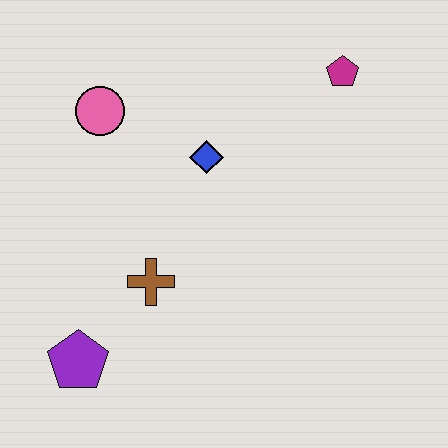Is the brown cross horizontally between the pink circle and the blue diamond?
Yes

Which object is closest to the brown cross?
The purple pentagon is closest to the brown cross.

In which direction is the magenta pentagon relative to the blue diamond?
The magenta pentagon is to the right of the blue diamond.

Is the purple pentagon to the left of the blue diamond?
Yes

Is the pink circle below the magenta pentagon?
Yes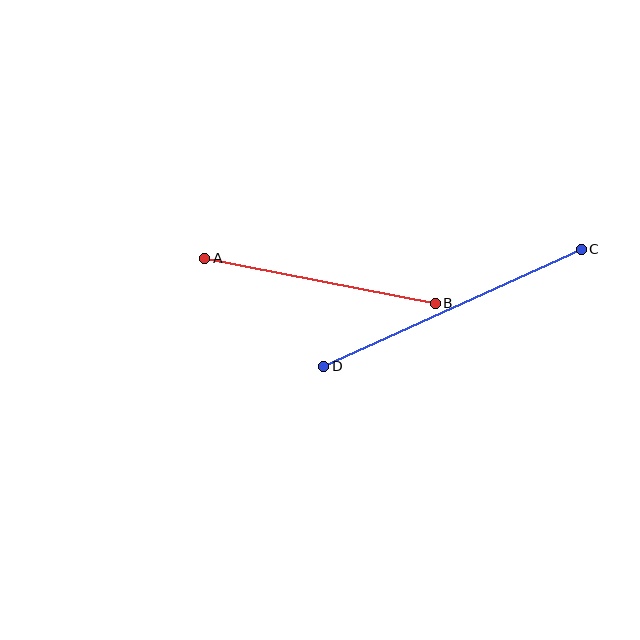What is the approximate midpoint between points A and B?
The midpoint is at approximately (320, 281) pixels.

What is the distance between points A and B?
The distance is approximately 234 pixels.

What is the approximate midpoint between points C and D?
The midpoint is at approximately (452, 308) pixels.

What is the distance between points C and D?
The distance is approximately 283 pixels.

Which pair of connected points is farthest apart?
Points C and D are farthest apart.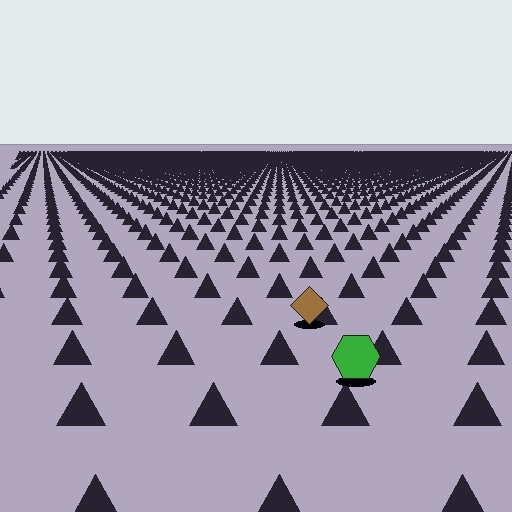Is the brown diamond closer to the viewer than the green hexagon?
No. The green hexagon is closer — you can tell from the texture gradient: the ground texture is coarser near it.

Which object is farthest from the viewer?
The brown diamond is farthest from the viewer. It appears smaller and the ground texture around it is denser.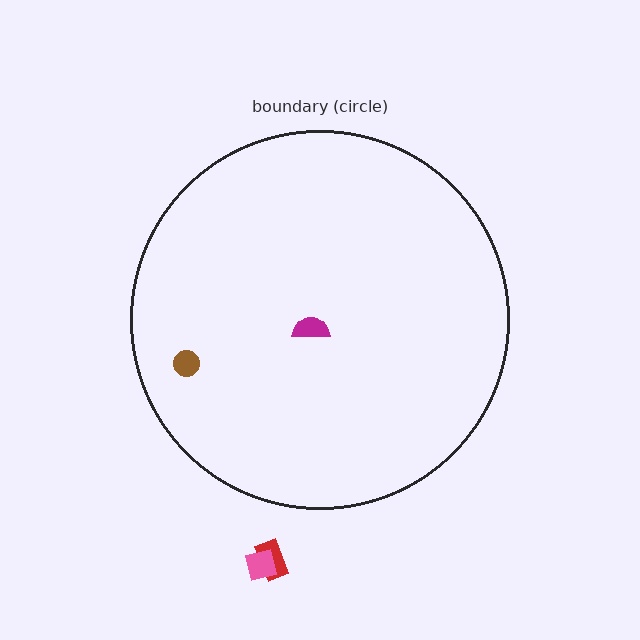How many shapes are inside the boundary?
2 inside, 2 outside.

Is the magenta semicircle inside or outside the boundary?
Inside.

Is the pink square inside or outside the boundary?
Outside.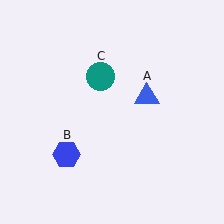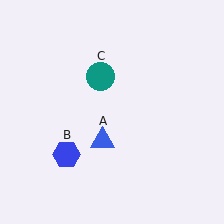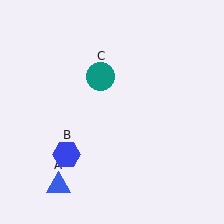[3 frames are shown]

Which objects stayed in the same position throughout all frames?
Blue hexagon (object B) and teal circle (object C) remained stationary.